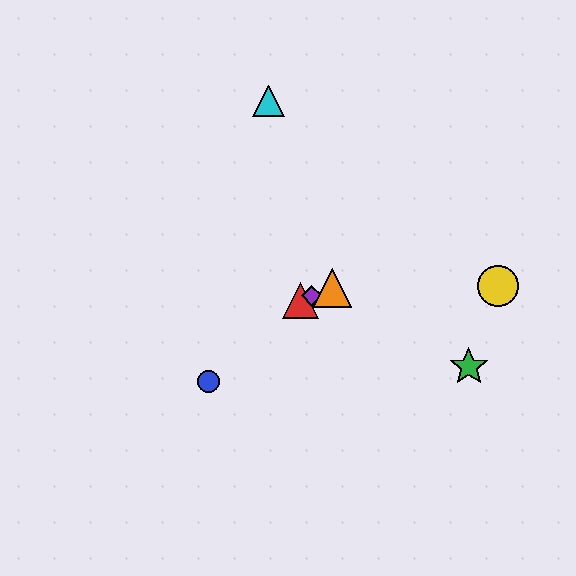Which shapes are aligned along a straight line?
The red triangle, the purple diamond, the orange triangle are aligned along a straight line.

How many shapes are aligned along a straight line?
3 shapes (the red triangle, the purple diamond, the orange triangle) are aligned along a straight line.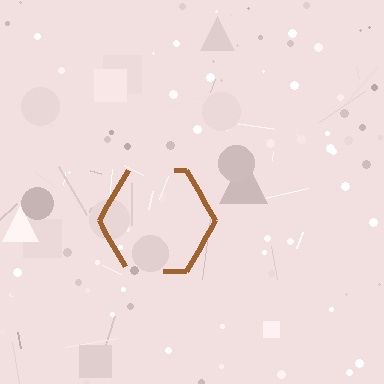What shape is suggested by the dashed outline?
The dashed outline suggests a hexagon.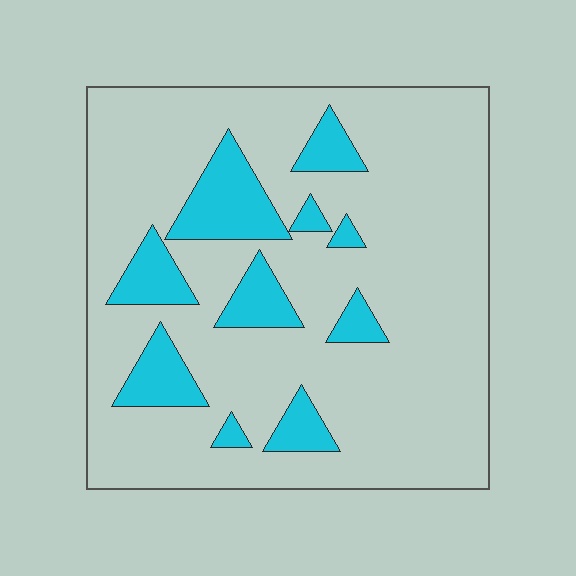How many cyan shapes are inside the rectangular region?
10.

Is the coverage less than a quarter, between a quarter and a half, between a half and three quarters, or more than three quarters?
Less than a quarter.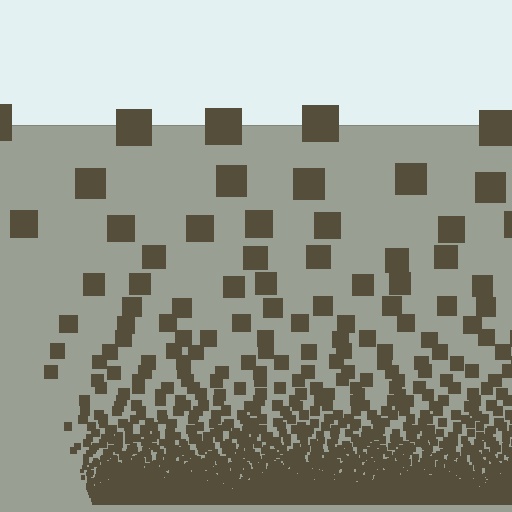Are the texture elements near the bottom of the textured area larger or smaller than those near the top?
Smaller. The gradient is inverted — elements near the bottom are smaller and denser.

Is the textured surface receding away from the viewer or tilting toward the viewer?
The surface appears to tilt toward the viewer. Texture elements get larger and sparser toward the top.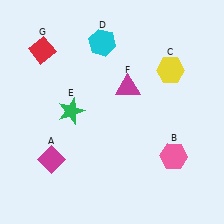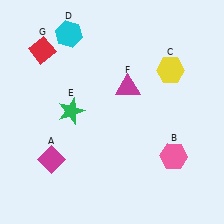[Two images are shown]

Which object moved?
The cyan hexagon (D) moved left.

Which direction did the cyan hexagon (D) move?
The cyan hexagon (D) moved left.